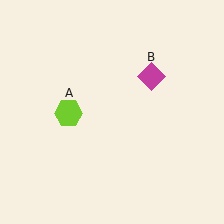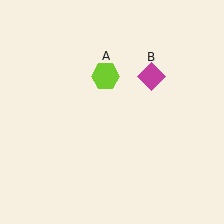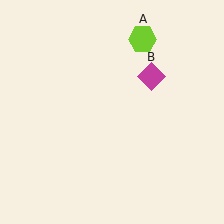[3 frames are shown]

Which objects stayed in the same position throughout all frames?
Magenta diamond (object B) remained stationary.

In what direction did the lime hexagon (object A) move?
The lime hexagon (object A) moved up and to the right.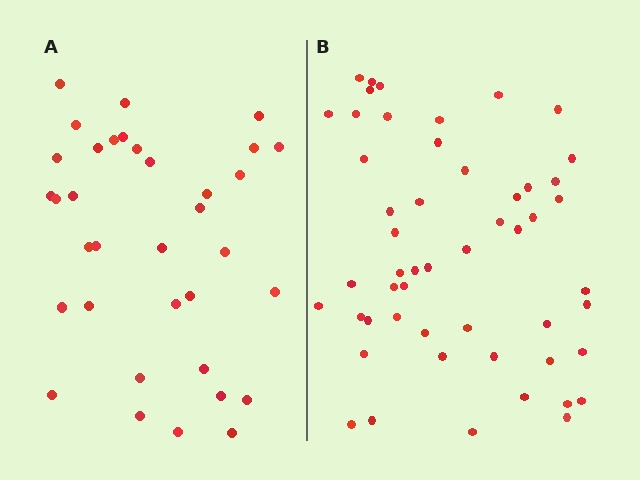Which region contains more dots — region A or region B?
Region B (the right region) has more dots.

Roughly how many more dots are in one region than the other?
Region B has approximately 15 more dots than region A.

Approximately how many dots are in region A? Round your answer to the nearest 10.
About 40 dots. (The exact count is 35, which rounds to 40.)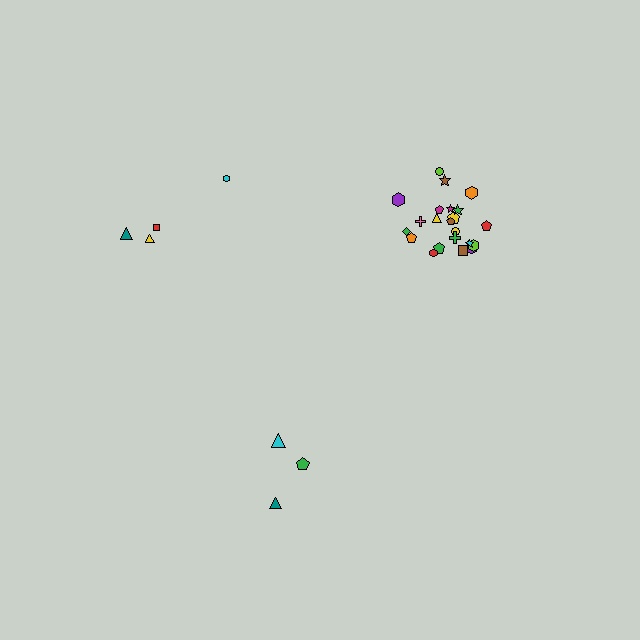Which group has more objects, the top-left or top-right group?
The top-right group.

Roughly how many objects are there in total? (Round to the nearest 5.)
Roughly 30 objects in total.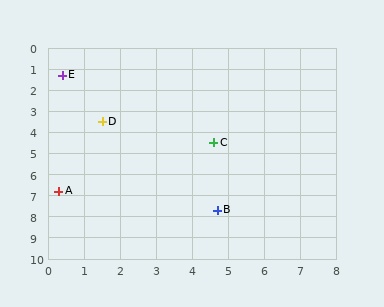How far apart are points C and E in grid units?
Points C and E are about 5.3 grid units apart.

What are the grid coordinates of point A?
Point A is at approximately (0.3, 6.8).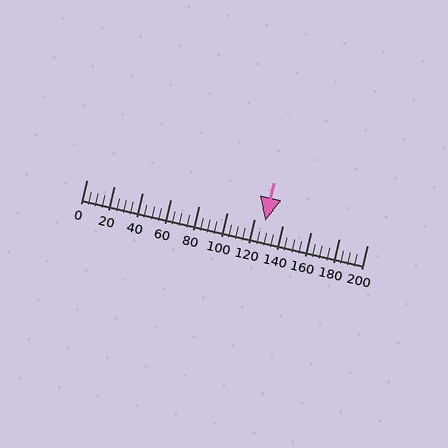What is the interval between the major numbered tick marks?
The major tick marks are spaced 20 units apart.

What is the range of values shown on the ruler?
The ruler shows values from 0 to 200.